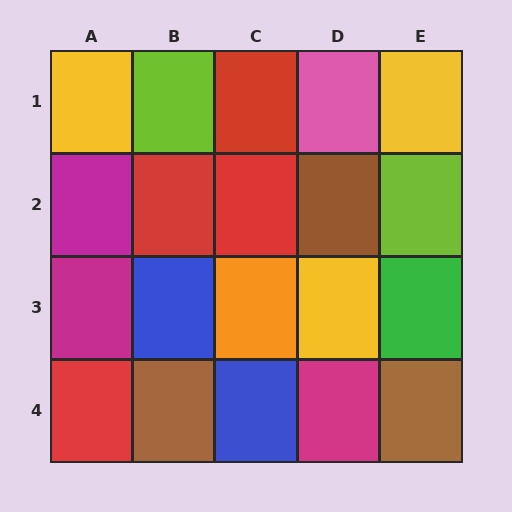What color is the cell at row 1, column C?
Red.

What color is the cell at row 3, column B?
Blue.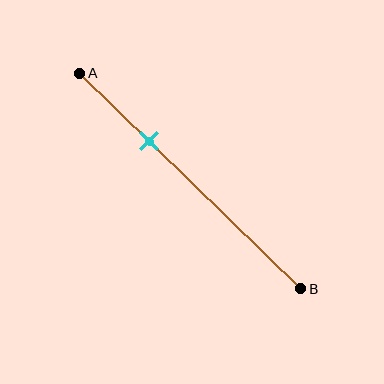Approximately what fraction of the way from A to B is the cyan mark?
The cyan mark is approximately 30% of the way from A to B.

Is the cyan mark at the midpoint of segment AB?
No, the mark is at about 30% from A, not at the 50% midpoint.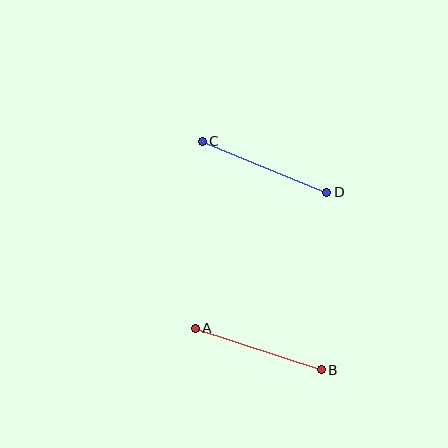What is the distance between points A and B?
The distance is approximately 133 pixels.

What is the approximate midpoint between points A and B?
The midpoint is at approximately (258, 349) pixels.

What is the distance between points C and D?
The distance is approximately 135 pixels.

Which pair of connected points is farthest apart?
Points C and D are farthest apart.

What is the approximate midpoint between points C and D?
The midpoint is at approximately (265, 167) pixels.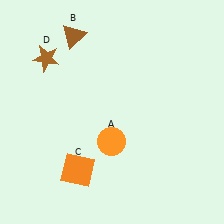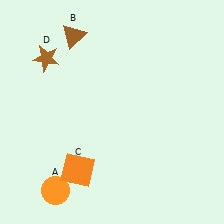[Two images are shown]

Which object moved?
The orange circle (A) moved left.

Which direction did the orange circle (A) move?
The orange circle (A) moved left.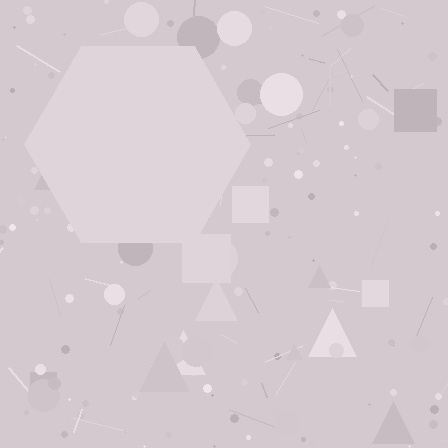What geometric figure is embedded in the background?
A hexagon is embedded in the background.